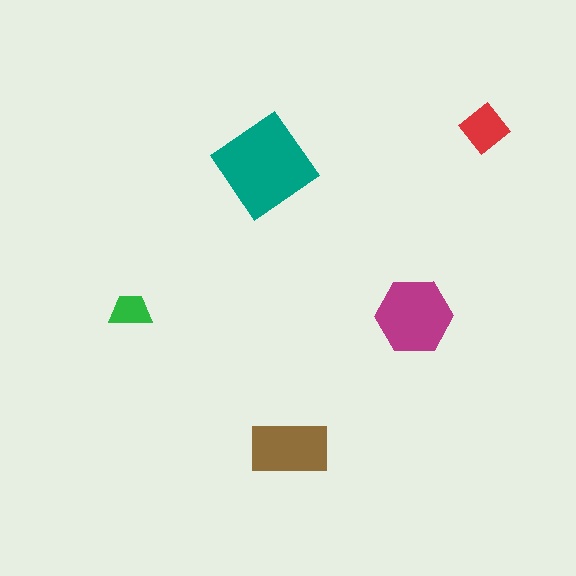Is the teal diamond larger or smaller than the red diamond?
Larger.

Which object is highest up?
The red diamond is topmost.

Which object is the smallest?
The green trapezoid.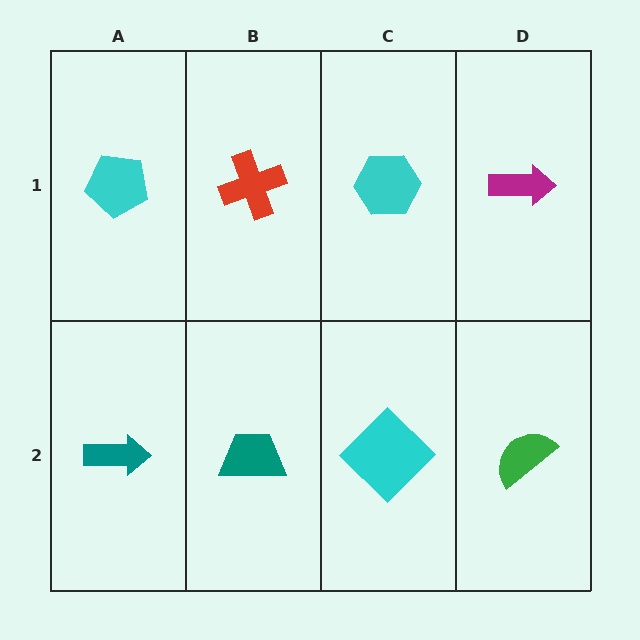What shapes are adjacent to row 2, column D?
A magenta arrow (row 1, column D), a cyan diamond (row 2, column C).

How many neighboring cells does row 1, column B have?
3.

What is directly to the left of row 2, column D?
A cyan diamond.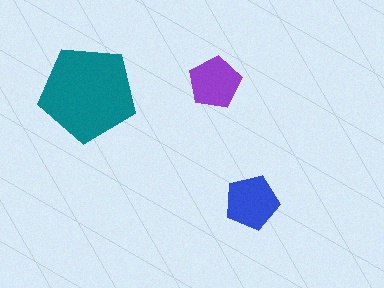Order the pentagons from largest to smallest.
the teal one, the blue one, the purple one.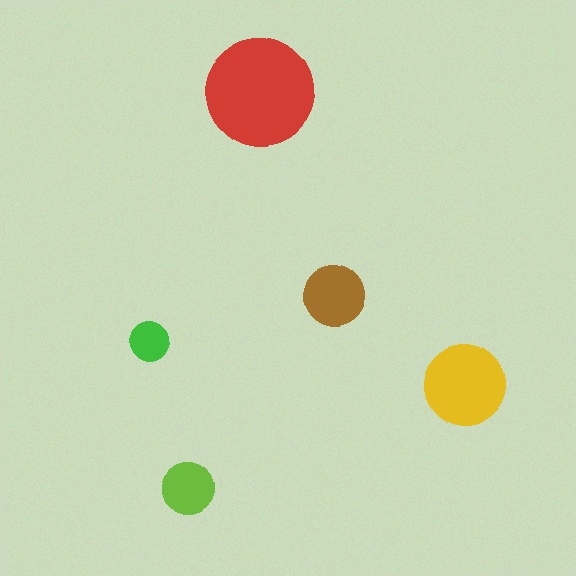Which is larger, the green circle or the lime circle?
The lime one.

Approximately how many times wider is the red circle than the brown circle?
About 2 times wider.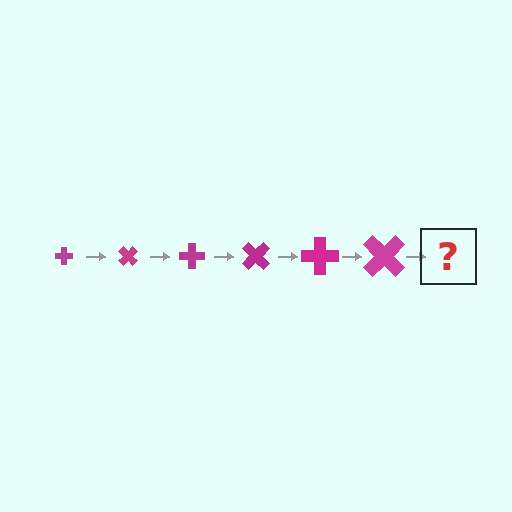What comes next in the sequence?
The next element should be a cross, larger than the previous one and rotated 270 degrees from the start.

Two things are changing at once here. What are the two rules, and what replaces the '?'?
The two rules are that the cross grows larger each step and it rotates 45 degrees each step. The '?' should be a cross, larger than the previous one and rotated 270 degrees from the start.